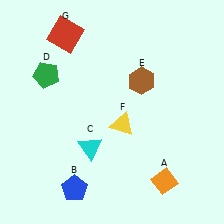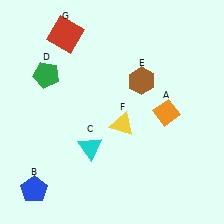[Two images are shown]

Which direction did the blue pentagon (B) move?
The blue pentagon (B) moved left.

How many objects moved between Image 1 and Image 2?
2 objects moved between the two images.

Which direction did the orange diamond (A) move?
The orange diamond (A) moved up.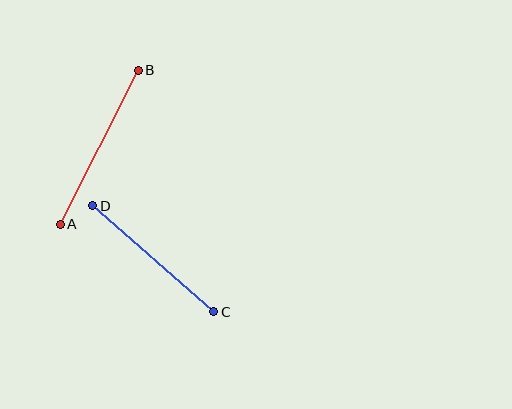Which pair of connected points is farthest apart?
Points A and B are farthest apart.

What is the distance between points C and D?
The distance is approximately 161 pixels.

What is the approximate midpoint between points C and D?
The midpoint is at approximately (153, 259) pixels.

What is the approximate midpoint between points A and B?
The midpoint is at approximately (99, 147) pixels.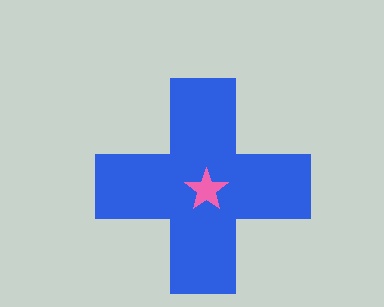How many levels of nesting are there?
2.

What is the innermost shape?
The pink star.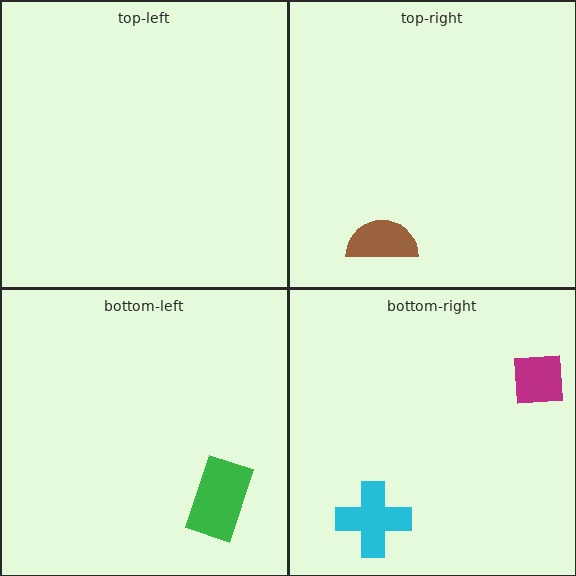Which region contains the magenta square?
The bottom-right region.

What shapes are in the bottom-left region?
The green rectangle.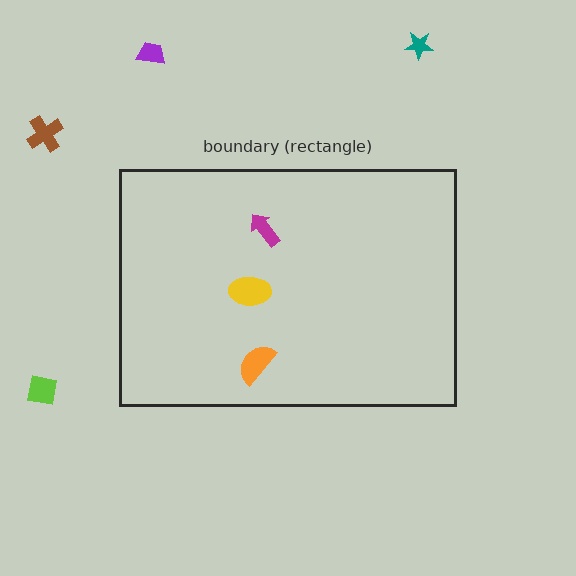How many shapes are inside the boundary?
3 inside, 4 outside.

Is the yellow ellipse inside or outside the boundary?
Inside.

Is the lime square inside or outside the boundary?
Outside.